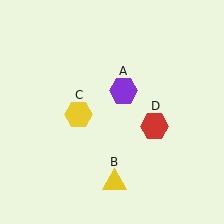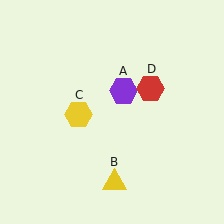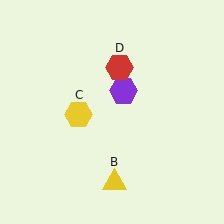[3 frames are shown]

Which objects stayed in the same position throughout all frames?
Purple hexagon (object A) and yellow triangle (object B) and yellow hexagon (object C) remained stationary.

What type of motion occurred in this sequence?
The red hexagon (object D) rotated counterclockwise around the center of the scene.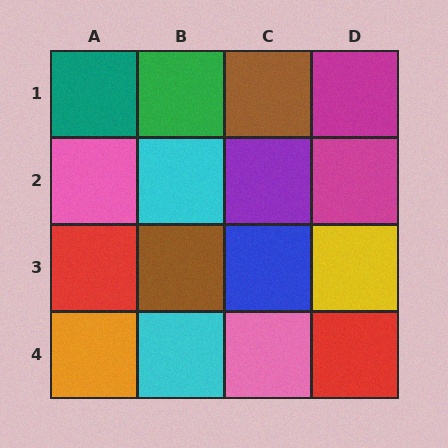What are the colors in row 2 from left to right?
Pink, cyan, purple, magenta.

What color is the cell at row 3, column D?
Yellow.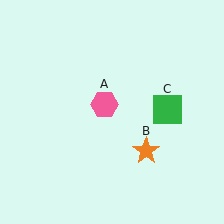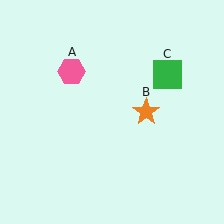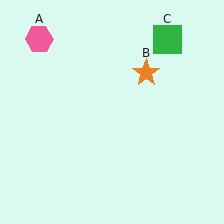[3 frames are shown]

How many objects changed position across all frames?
3 objects changed position: pink hexagon (object A), orange star (object B), green square (object C).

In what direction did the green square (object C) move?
The green square (object C) moved up.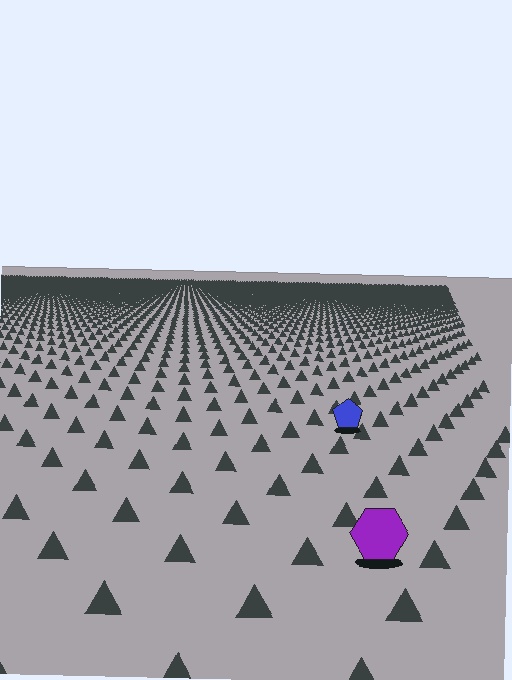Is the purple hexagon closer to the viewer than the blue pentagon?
Yes. The purple hexagon is closer — you can tell from the texture gradient: the ground texture is coarser near it.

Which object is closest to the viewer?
The purple hexagon is closest. The texture marks near it are larger and more spread out.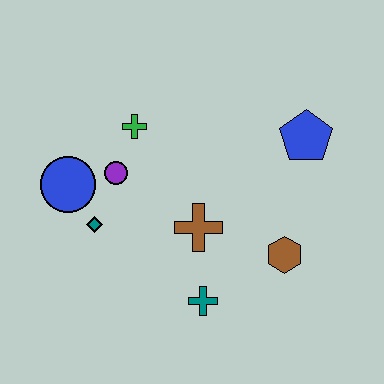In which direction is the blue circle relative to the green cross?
The blue circle is to the left of the green cross.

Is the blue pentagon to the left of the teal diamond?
No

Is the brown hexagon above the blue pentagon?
No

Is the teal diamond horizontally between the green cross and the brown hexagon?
No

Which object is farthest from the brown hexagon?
The blue circle is farthest from the brown hexagon.